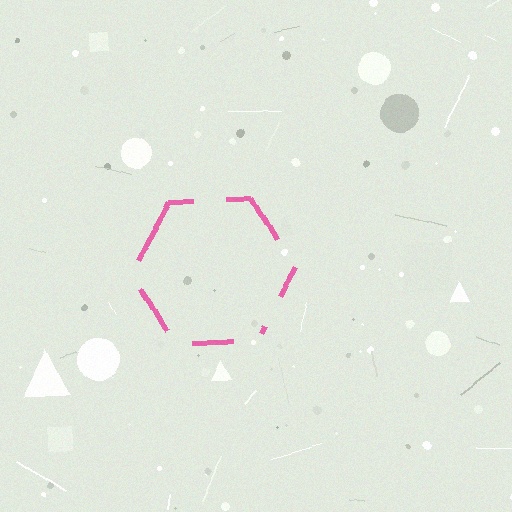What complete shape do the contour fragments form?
The contour fragments form a hexagon.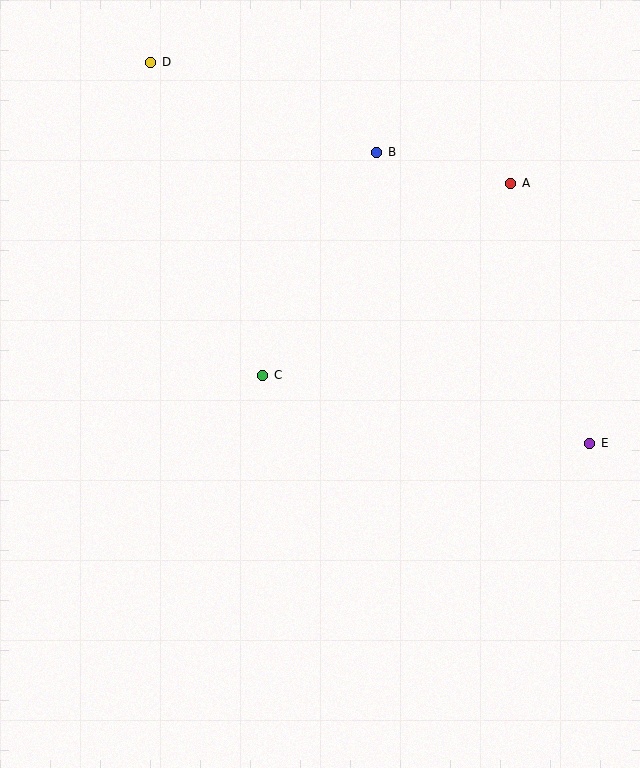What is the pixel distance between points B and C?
The distance between B and C is 250 pixels.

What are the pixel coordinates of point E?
Point E is at (590, 443).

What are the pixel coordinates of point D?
Point D is at (150, 62).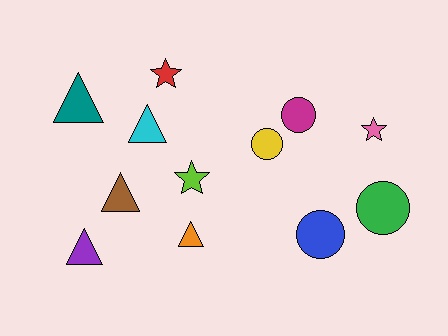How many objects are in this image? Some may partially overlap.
There are 12 objects.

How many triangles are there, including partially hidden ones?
There are 5 triangles.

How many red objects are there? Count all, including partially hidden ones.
There is 1 red object.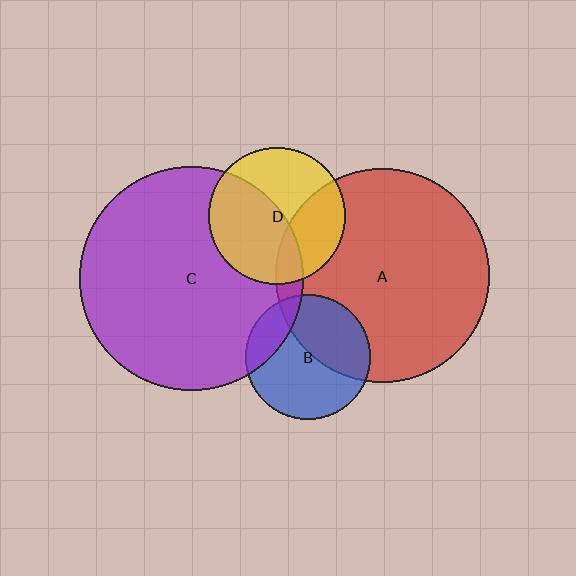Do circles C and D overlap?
Yes.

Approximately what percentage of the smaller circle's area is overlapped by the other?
Approximately 50%.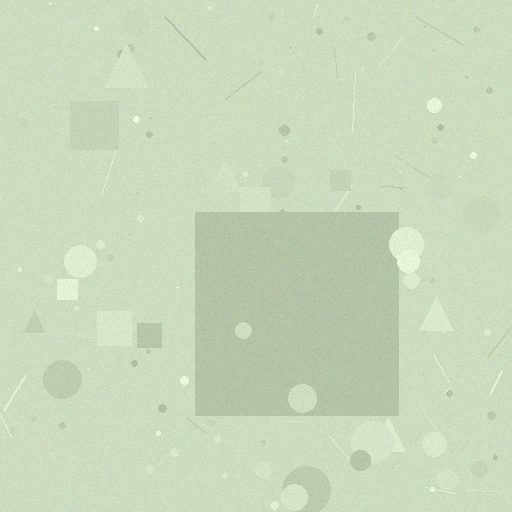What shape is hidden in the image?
A square is hidden in the image.